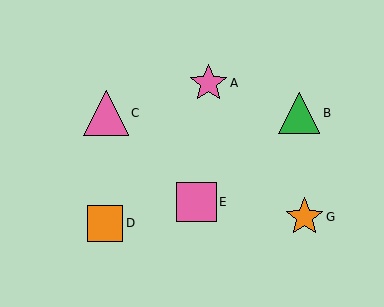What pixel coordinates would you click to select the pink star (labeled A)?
Click at (209, 83) to select the pink star A.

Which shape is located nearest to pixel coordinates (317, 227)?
The orange star (labeled G) at (304, 217) is nearest to that location.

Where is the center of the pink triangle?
The center of the pink triangle is at (106, 113).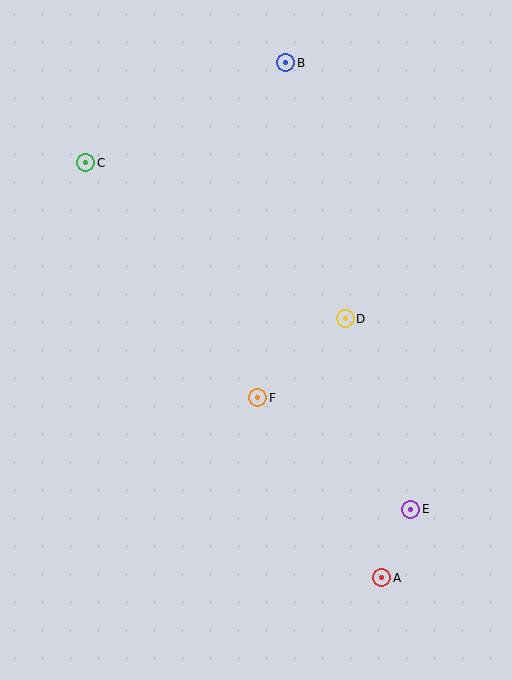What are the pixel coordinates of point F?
Point F is at (258, 398).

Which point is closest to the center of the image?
Point F at (258, 398) is closest to the center.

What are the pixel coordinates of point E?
Point E is at (411, 509).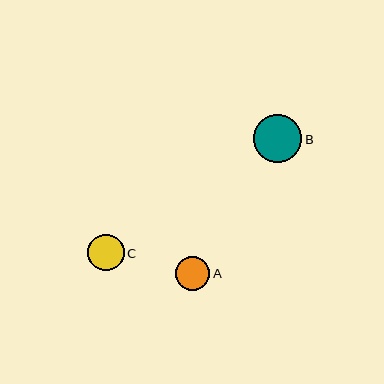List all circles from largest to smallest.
From largest to smallest: B, C, A.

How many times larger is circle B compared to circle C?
Circle B is approximately 1.3 times the size of circle C.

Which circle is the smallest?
Circle A is the smallest with a size of approximately 34 pixels.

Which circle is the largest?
Circle B is the largest with a size of approximately 48 pixels.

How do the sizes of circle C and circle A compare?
Circle C and circle A are approximately the same size.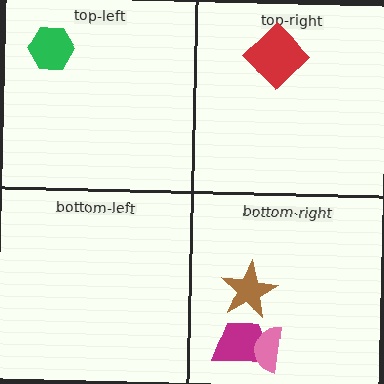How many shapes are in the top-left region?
1.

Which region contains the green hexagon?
The top-left region.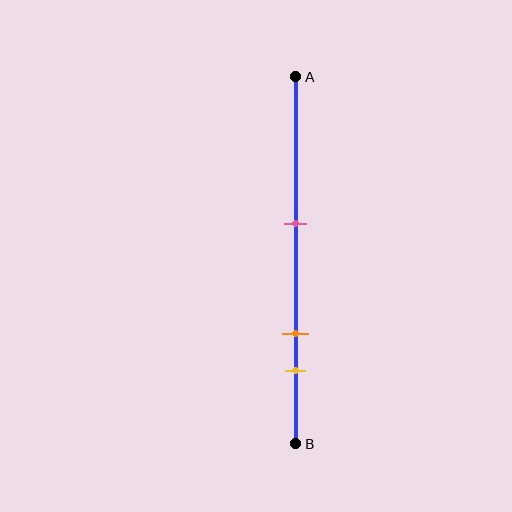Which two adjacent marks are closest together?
The orange and yellow marks are the closest adjacent pair.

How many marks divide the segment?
There are 3 marks dividing the segment.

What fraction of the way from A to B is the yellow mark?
The yellow mark is approximately 80% (0.8) of the way from A to B.